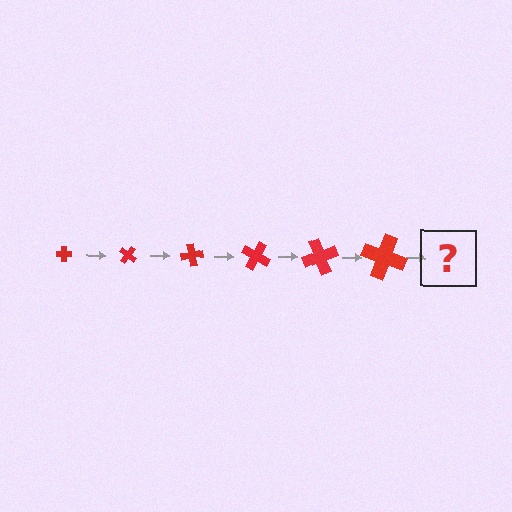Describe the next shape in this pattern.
It should be a cross, larger than the previous one and rotated 240 degrees from the start.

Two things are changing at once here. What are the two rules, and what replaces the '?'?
The two rules are that the cross grows larger each step and it rotates 40 degrees each step. The '?' should be a cross, larger than the previous one and rotated 240 degrees from the start.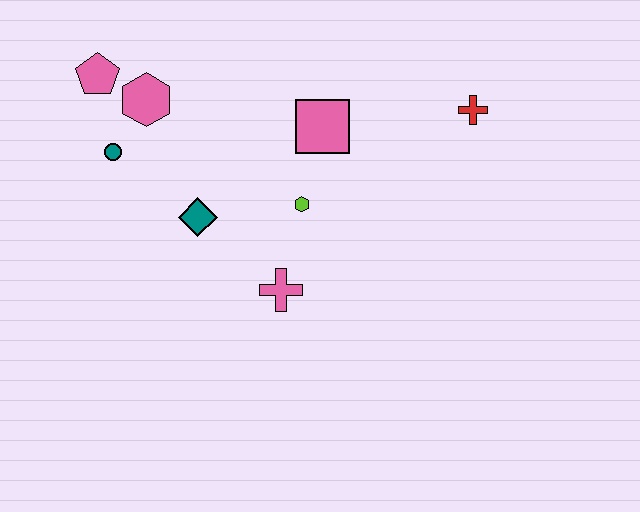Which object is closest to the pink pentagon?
The pink hexagon is closest to the pink pentagon.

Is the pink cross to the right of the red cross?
No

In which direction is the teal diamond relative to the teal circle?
The teal diamond is to the right of the teal circle.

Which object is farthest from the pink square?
The pink pentagon is farthest from the pink square.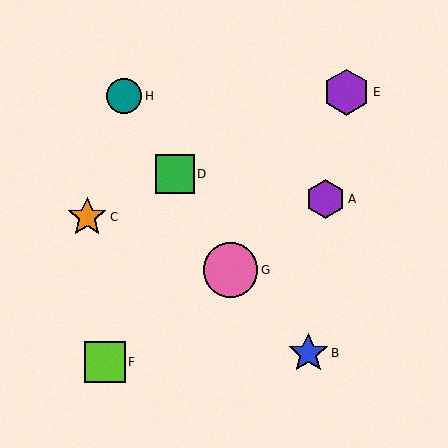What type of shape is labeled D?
Shape D is a green square.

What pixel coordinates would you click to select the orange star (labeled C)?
Click at (87, 217) to select the orange star C.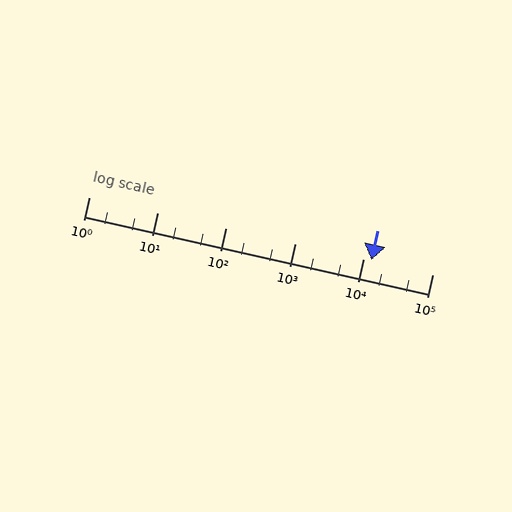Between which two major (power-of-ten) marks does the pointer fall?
The pointer is between 10000 and 100000.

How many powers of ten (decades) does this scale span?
The scale spans 5 decades, from 1 to 100000.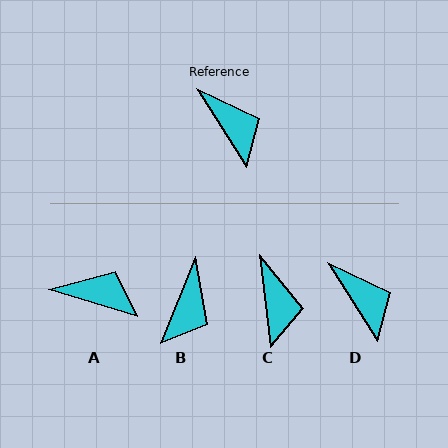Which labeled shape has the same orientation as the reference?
D.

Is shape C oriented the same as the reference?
No, it is off by about 26 degrees.